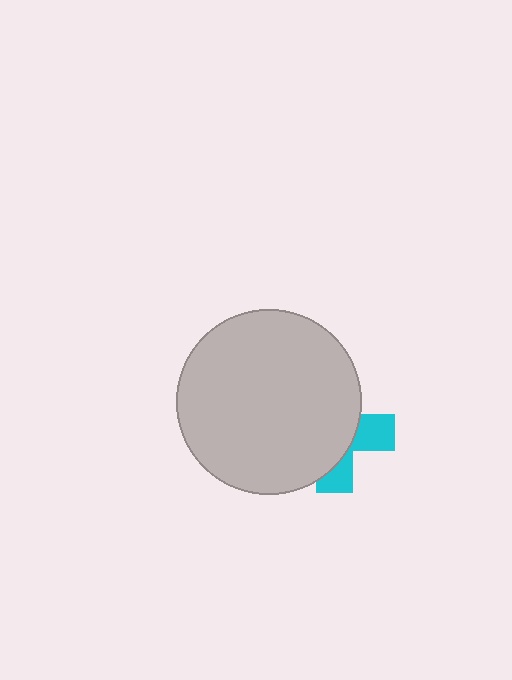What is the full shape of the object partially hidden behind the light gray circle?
The partially hidden object is a cyan cross.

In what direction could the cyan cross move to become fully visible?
The cyan cross could move right. That would shift it out from behind the light gray circle entirely.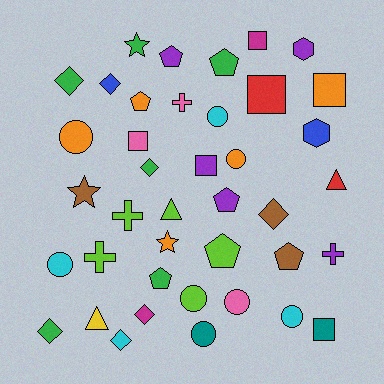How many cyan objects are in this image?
There are 4 cyan objects.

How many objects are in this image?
There are 40 objects.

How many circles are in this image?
There are 8 circles.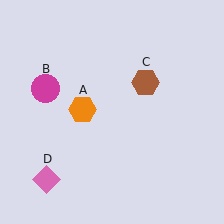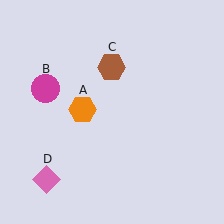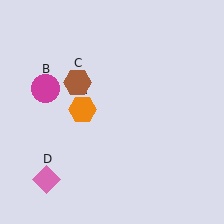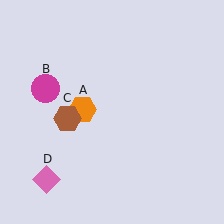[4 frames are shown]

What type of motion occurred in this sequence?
The brown hexagon (object C) rotated counterclockwise around the center of the scene.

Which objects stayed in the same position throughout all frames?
Orange hexagon (object A) and magenta circle (object B) and pink diamond (object D) remained stationary.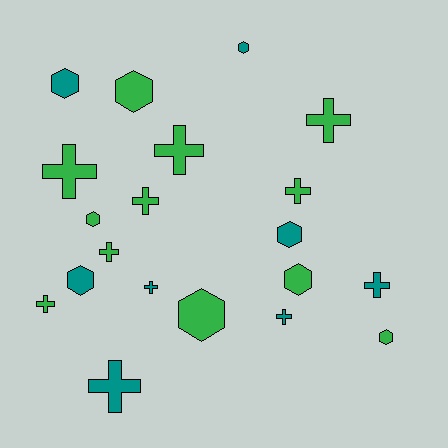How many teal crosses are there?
There are 4 teal crosses.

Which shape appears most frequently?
Cross, with 11 objects.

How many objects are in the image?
There are 20 objects.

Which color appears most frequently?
Green, with 12 objects.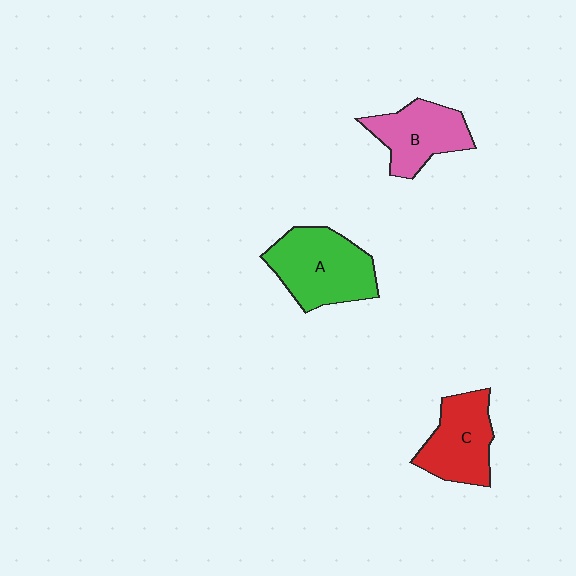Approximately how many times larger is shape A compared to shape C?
Approximately 1.3 times.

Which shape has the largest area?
Shape A (green).